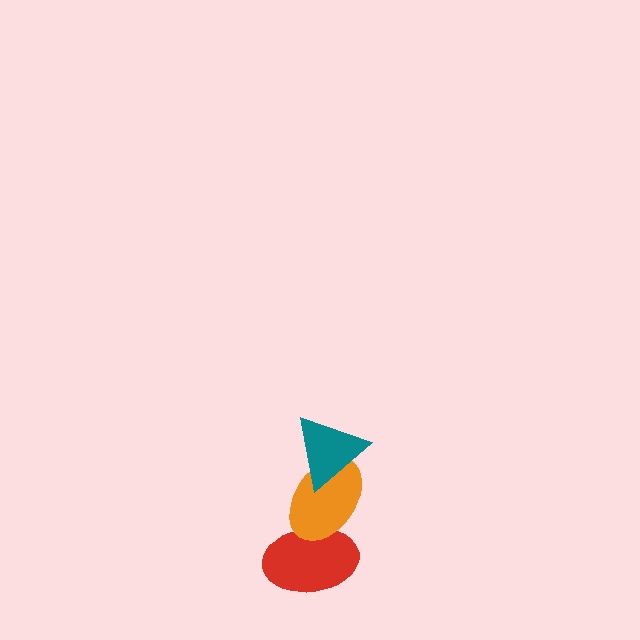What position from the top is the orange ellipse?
The orange ellipse is 2nd from the top.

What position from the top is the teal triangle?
The teal triangle is 1st from the top.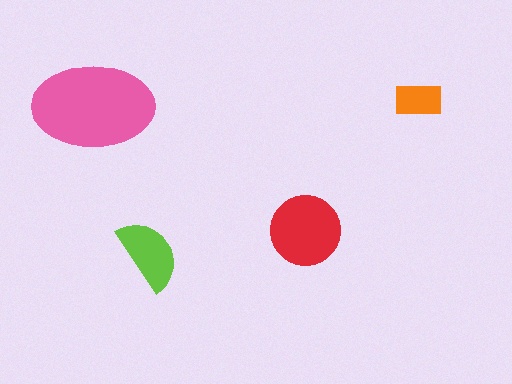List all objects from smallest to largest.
The orange rectangle, the lime semicircle, the red circle, the pink ellipse.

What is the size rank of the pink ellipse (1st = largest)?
1st.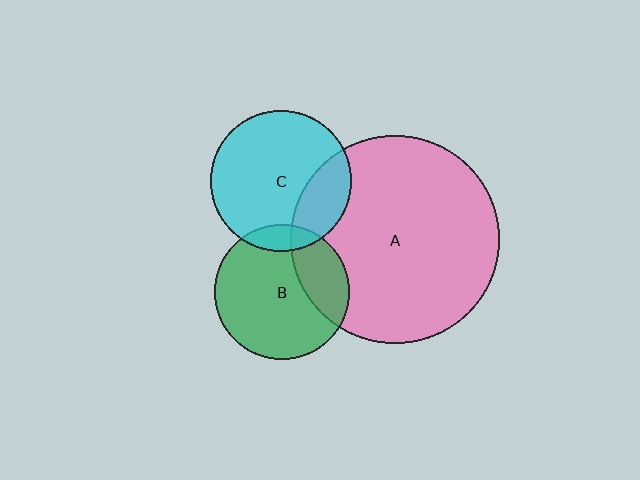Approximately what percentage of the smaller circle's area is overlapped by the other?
Approximately 10%.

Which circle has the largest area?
Circle A (pink).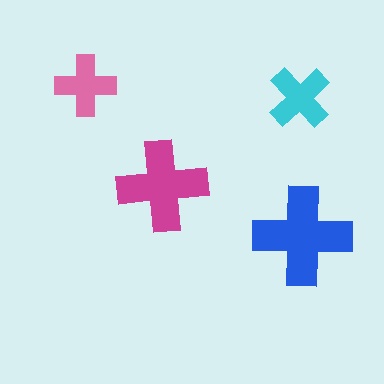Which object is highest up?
The pink cross is topmost.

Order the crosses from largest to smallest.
the blue one, the magenta one, the cyan one, the pink one.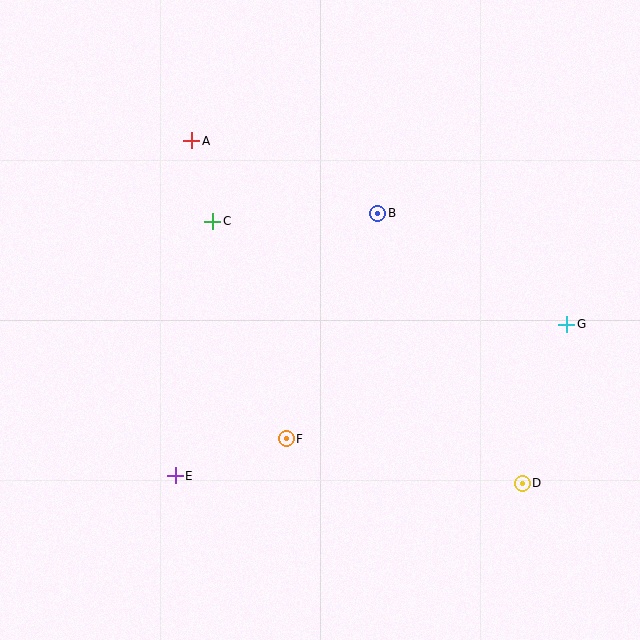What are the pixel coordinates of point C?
Point C is at (213, 221).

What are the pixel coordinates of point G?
Point G is at (567, 324).